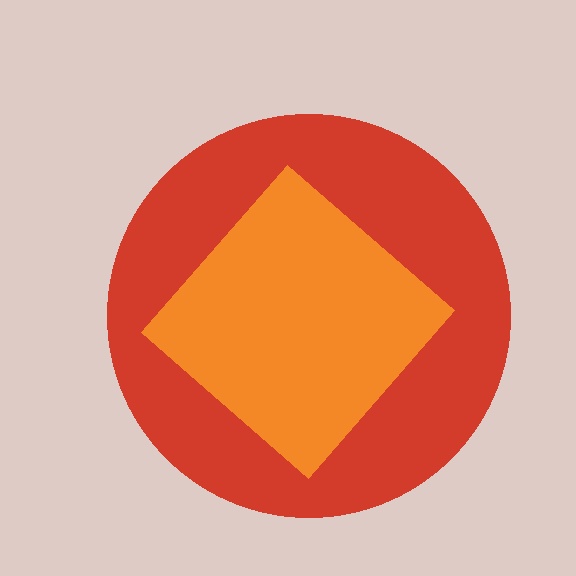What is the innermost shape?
The orange diamond.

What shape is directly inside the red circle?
The orange diamond.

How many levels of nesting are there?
2.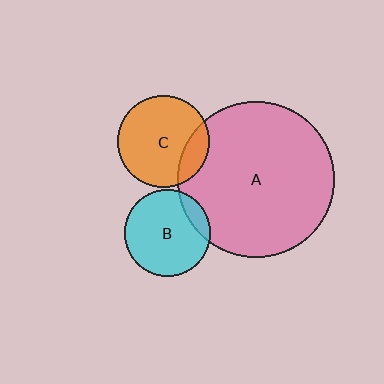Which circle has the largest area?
Circle A (pink).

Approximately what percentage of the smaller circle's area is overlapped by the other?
Approximately 10%.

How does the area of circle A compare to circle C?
Approximately 2.9 times.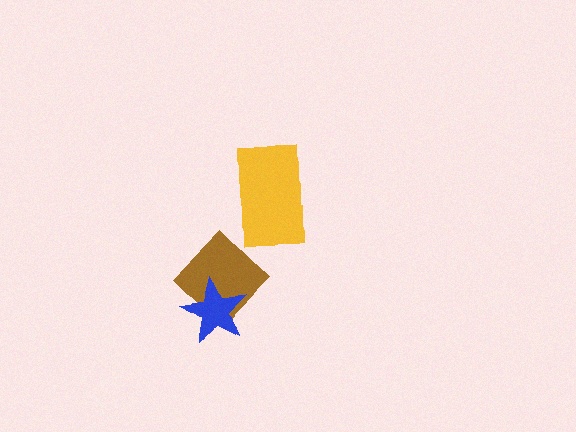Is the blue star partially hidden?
No, no other shape covers it.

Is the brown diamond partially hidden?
Yes, it is partially covered by another shape.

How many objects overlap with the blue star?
1 object overlaps with the blue star.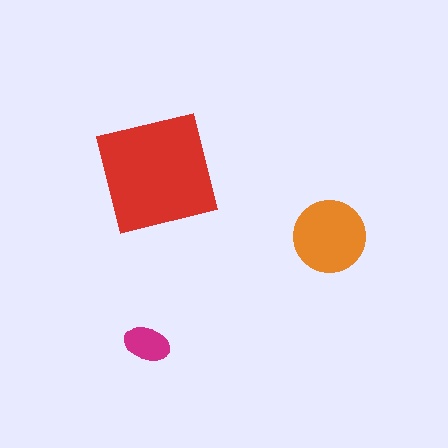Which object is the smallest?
The magenta ellipse.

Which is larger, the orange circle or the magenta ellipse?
The orange circle.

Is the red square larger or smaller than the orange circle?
Larger.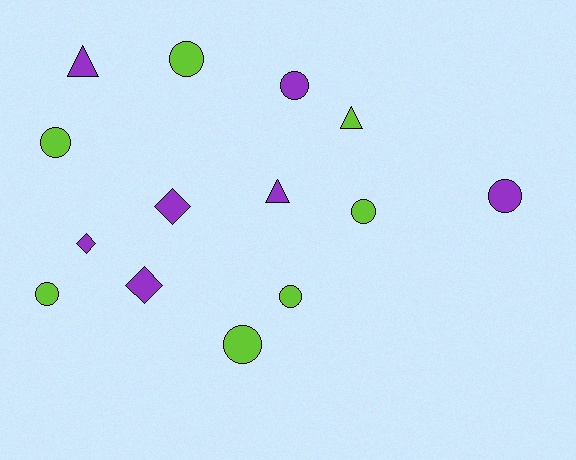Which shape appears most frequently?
Circle, with 8 objects.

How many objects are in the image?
There are 14 objects.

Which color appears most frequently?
Lime, with 7 objects.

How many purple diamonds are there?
There are 3 purple diamonds.